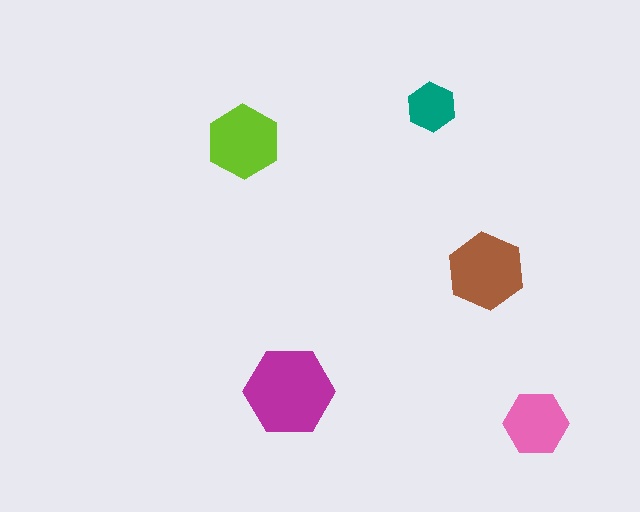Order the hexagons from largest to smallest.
the magenta one, the brown one, the lime one, the pink one, the teal one.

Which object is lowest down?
The pink hexagon is bottommost.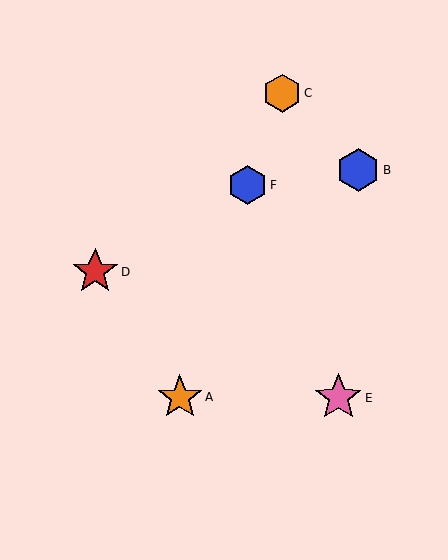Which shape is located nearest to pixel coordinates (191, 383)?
The orange star (labeled A) at (180, 397) is nearest to that location.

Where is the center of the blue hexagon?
The center of the blue hexagon is at (358, 170).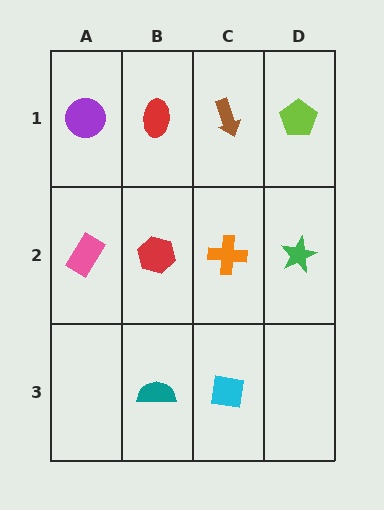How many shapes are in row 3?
2 shapes.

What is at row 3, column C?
A cyan square.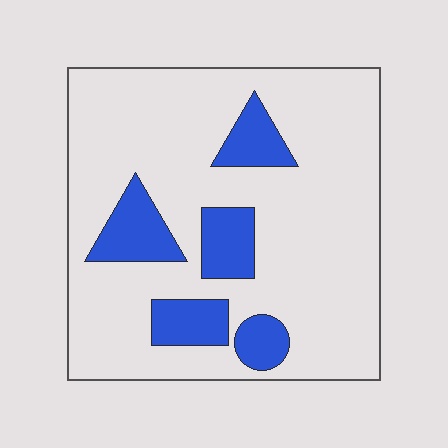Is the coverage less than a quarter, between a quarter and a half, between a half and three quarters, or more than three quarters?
Less than a quarter.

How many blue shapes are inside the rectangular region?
5.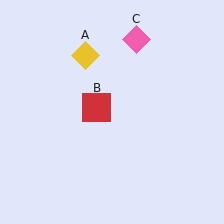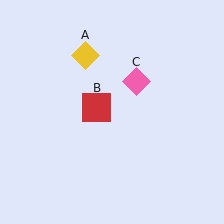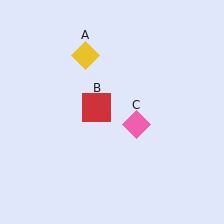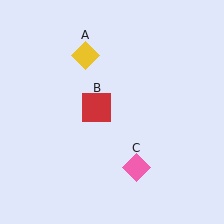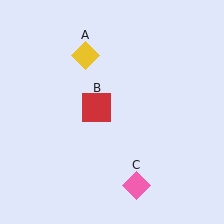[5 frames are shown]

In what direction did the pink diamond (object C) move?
The pink diamond (object C) moved down.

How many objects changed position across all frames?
1 object changed position: pink diamond (object C).